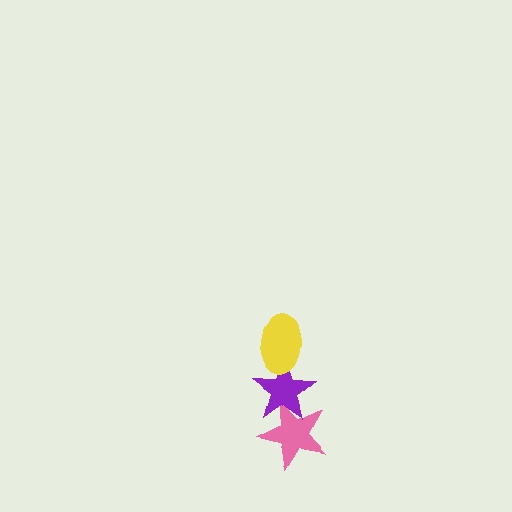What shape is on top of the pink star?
The purple star is on top of the pink star.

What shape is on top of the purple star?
The yellow ellipse is on top of the purple star.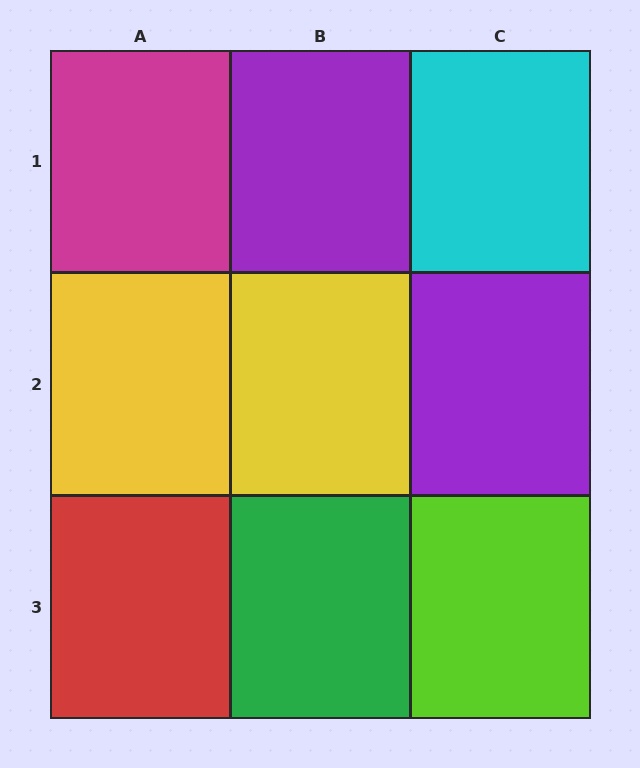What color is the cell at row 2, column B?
Yellow.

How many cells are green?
1 cell is green.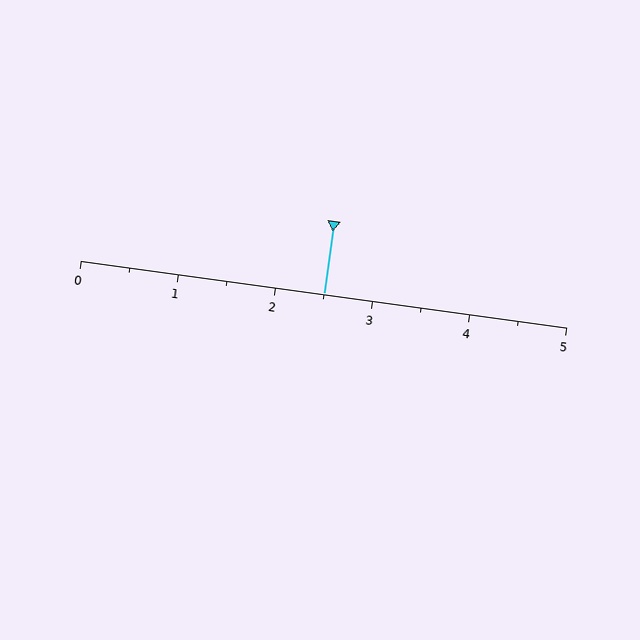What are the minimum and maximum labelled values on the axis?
The axis runs from 0 to 5.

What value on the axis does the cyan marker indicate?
The marker indicates approximately 2.5.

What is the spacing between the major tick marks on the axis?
The major ticks are spaced 1 apart.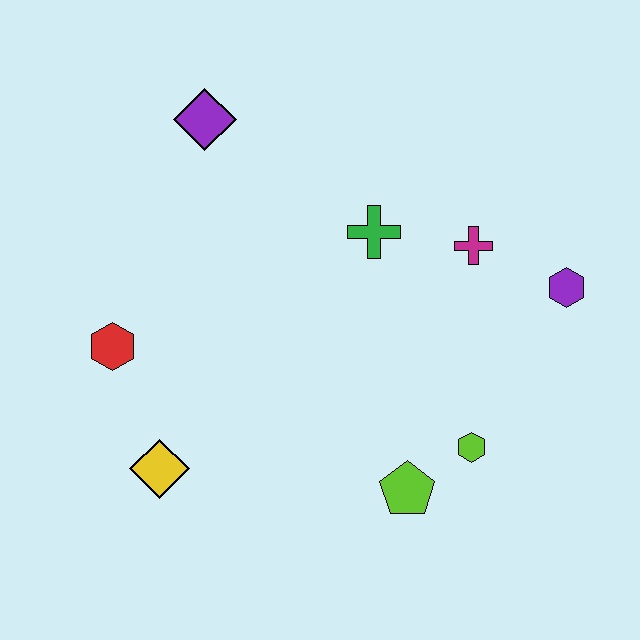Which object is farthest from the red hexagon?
The purple hexagon is farthest from the red hexagon.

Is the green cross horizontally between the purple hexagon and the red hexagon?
Yes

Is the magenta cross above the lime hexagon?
Yes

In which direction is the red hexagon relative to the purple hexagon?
The red hexagon is to the left of the purple hexagon.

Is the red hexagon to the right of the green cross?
No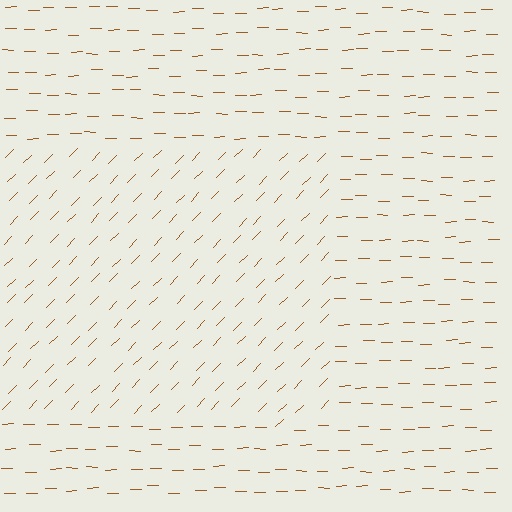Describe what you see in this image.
The image is filled with small brown line segments. A rectangle region in the image has lines oriented differently from the surrounding lines, creating a visible texture boundary.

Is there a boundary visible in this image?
Yes, there is a texture boundary formed by a change in line orientation.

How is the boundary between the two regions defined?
The boundary is defined purely by a change in line orientation (approximately 45 degrees difference). All lines are the same color and thickness.